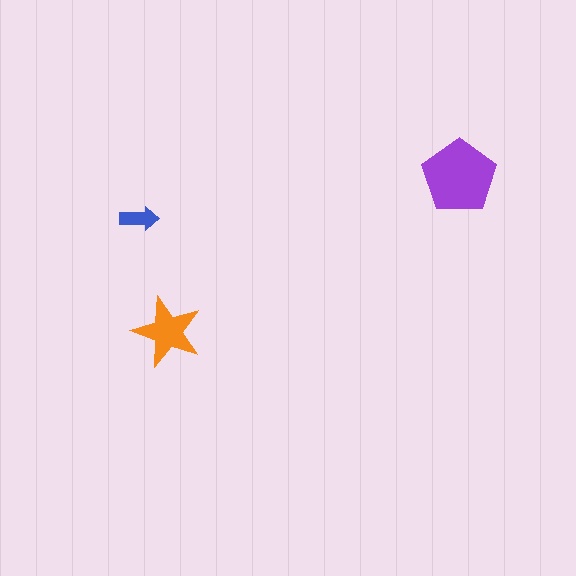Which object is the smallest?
The blue arrow.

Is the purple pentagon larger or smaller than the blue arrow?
Larger.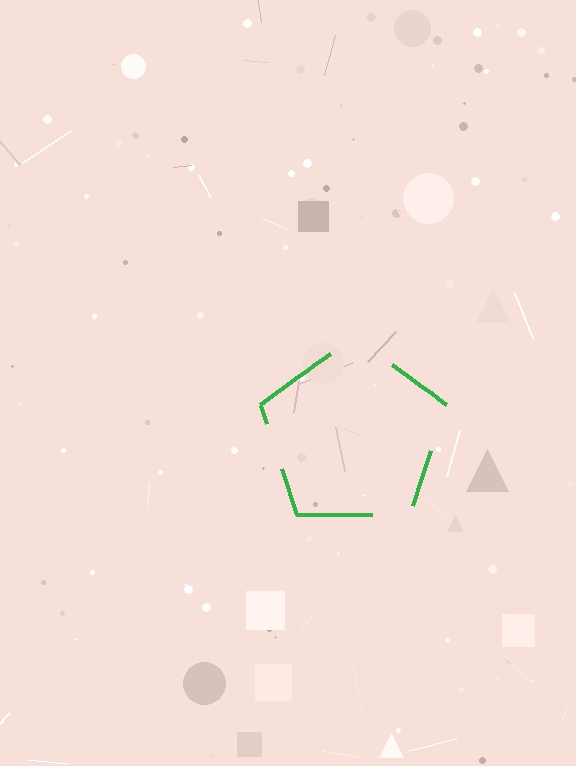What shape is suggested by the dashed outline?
The dashed outline suggests a pentagon.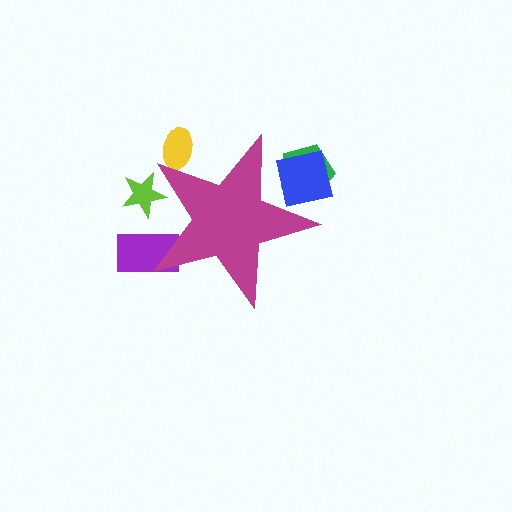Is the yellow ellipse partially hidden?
Yes, the yellow ellipse is partially hidden behind the magenta star.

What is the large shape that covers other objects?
A magenta star.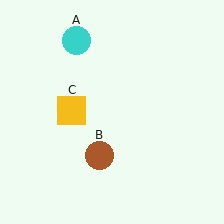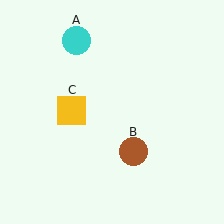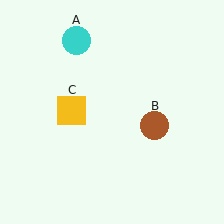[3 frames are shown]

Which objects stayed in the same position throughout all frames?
Cyan circle (object A) and yellow square (object C) remained stationary.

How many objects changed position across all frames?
1 object changed position: brown circle (object B).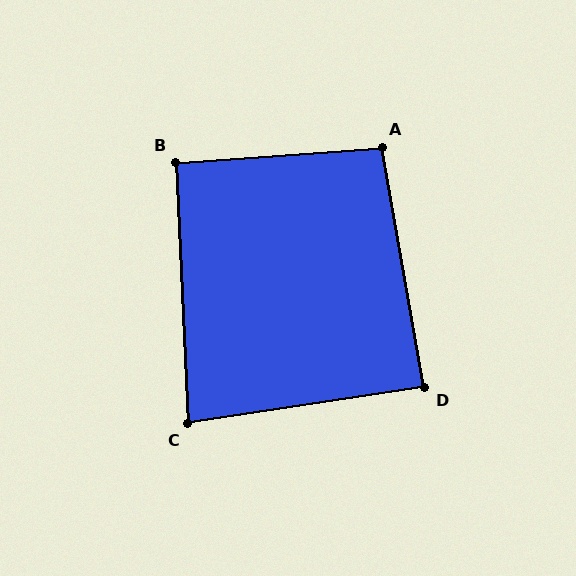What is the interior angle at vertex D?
Approximately 89 degrees (approximately right).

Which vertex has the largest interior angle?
A, at approximately 96 degrees.